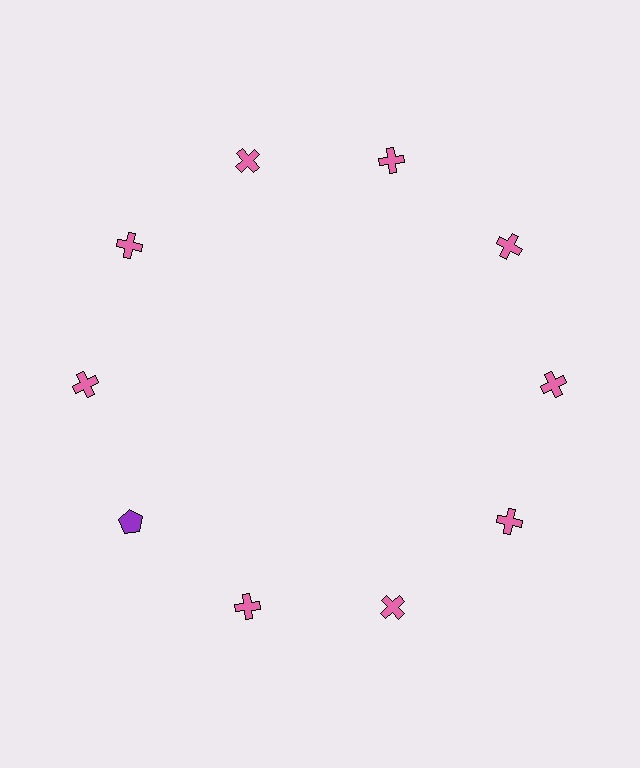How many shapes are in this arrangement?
There are 10 shapes arranged in a ring pattern.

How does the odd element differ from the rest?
It differs in both color (purple instead of pink) and shape (pentagon instead of cross).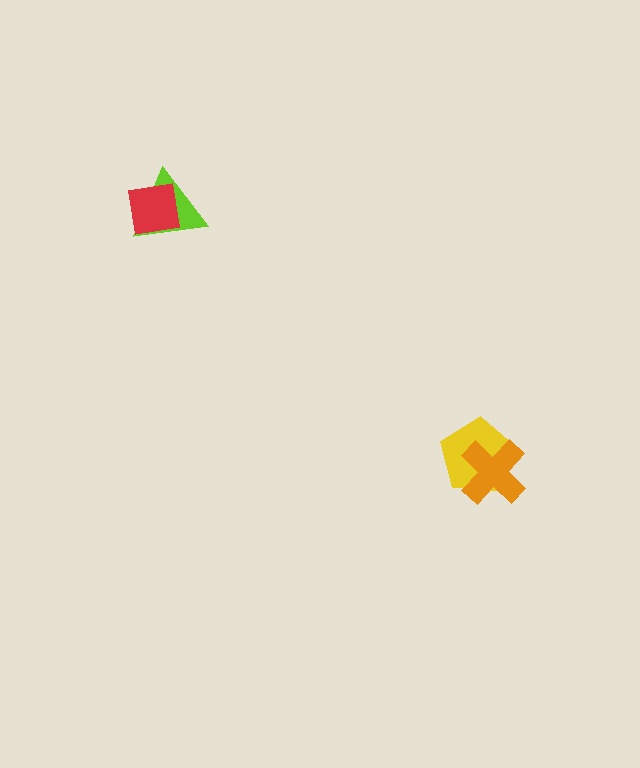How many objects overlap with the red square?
1 object overlaps with the red square.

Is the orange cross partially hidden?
No, no other shape covers it.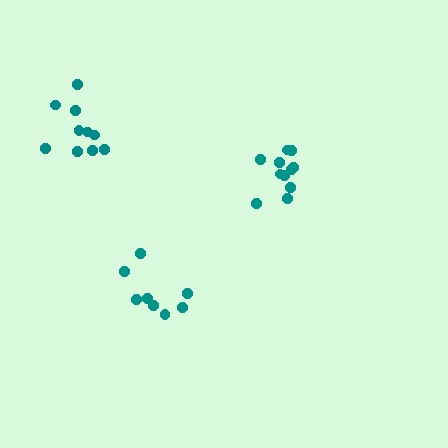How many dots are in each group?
Group 1: 8 dots, Group 2: 11 dots, Group 3: 10 dots (29 total).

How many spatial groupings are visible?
There are 3 spatial groupings.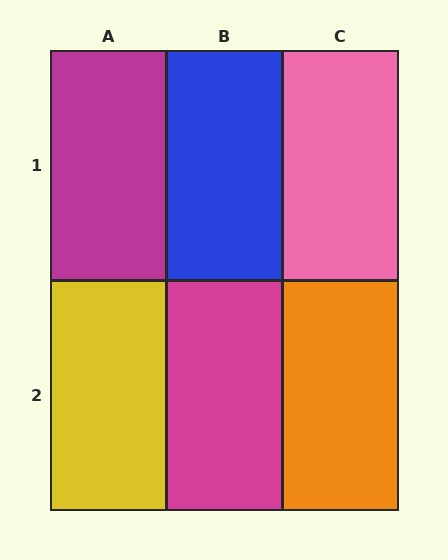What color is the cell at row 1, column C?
Pink.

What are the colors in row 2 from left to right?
Yellow, magenta, orange.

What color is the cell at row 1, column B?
Blue.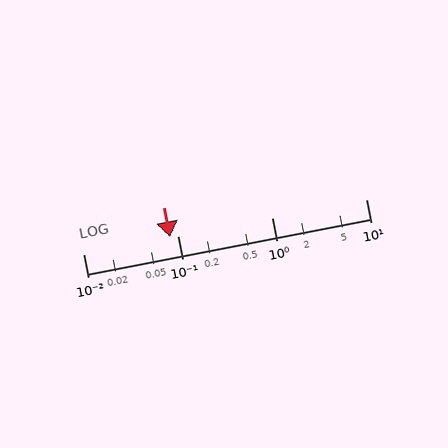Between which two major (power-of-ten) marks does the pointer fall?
The pointer is between 0.01 and 0.1.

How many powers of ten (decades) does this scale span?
The scale spans 3 decades, from 0.01 to 10.